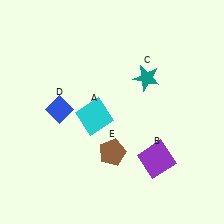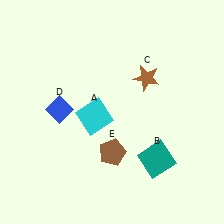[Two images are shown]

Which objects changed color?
B changed from purple to teal. C changed from teal to brown.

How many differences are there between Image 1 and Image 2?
There are 2 differences between the two images.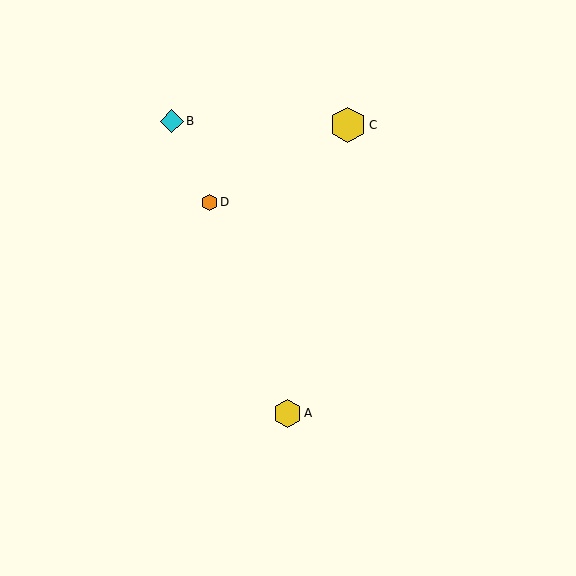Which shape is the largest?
The yellow hexagon (labeled C) is the largest.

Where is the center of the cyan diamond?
The center of the cyan diamond is at (172, 121).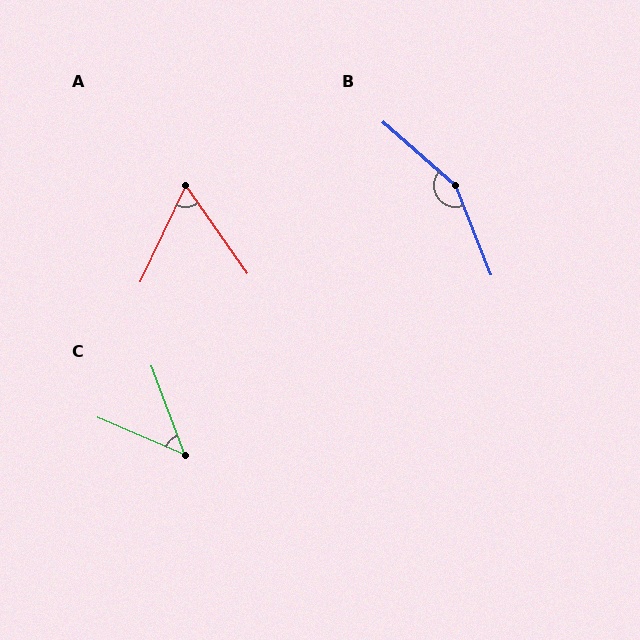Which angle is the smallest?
C, at approximately 46 degrees.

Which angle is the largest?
B, at approximately 153 degrees.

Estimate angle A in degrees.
Approximately 60 degrees.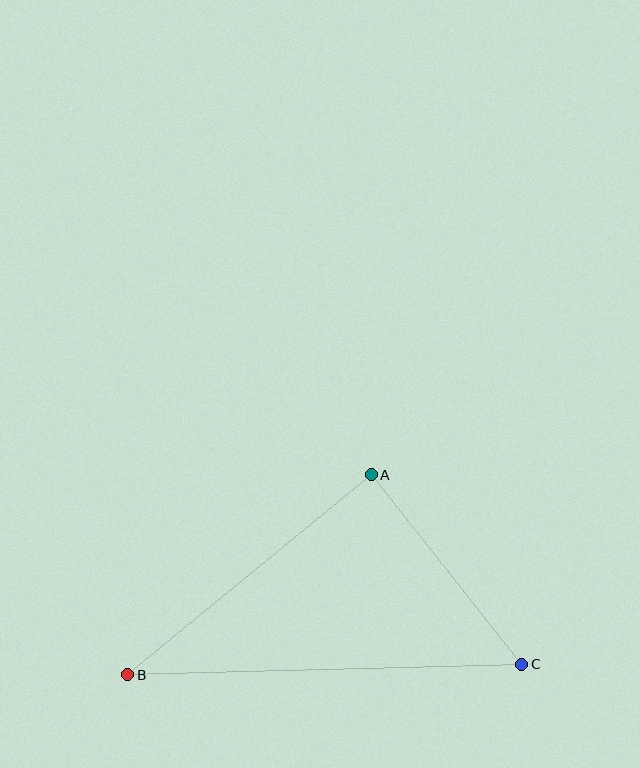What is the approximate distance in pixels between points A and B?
The distance between A and B is approximately 315 pixels.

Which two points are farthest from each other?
Points B and C are farthest from each other.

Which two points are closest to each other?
Points A and C are closest to each other.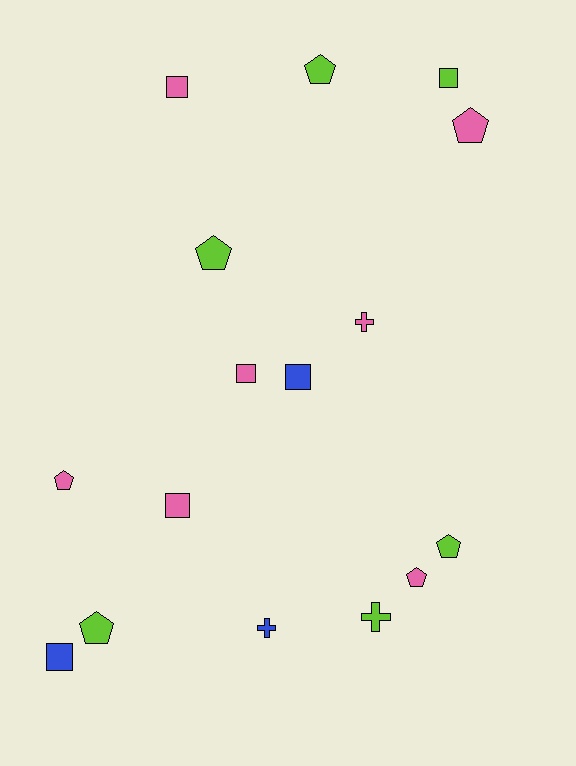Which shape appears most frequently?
Pentagon, with 7 objects.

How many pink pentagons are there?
There are 3 pink pentagons.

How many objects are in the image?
There are 16 objects.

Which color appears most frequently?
Pink, with 7 objects.